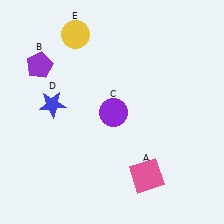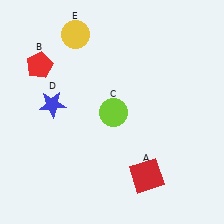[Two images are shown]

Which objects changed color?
A changed from pink to red. B changed from purple to red. C changed from purple to lime.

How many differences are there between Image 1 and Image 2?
There are 3 differences between the two images.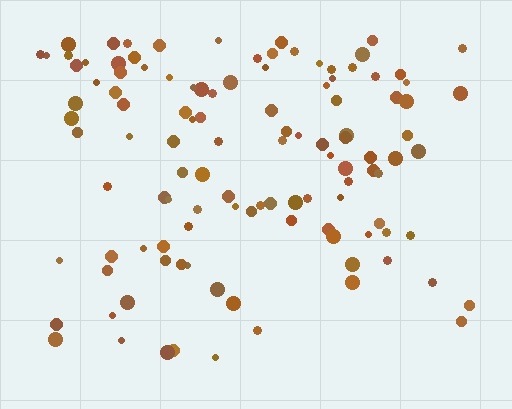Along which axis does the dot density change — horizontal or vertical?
Vertical.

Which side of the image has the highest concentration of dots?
The top.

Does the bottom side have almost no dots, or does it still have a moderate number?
Still a moderate number, just noticeably fewer than the top.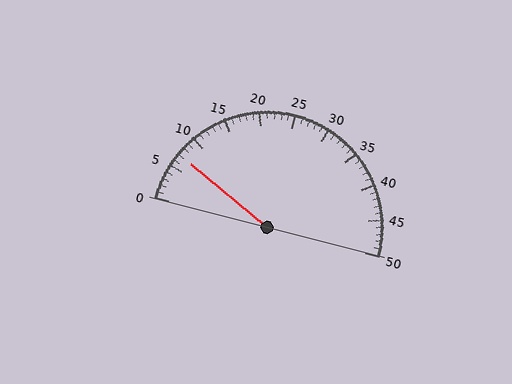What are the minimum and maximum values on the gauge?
The gauge ranges from 0 to 50.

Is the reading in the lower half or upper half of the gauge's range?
The reading is in the lower half of the range (0 to 50).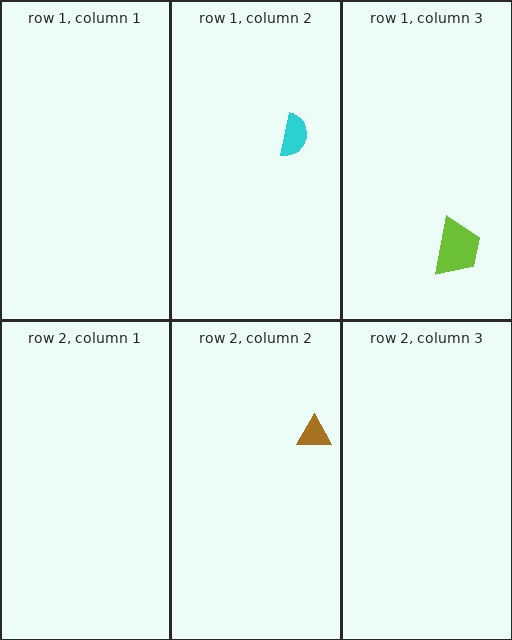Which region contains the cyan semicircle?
The row 1, column 2 region.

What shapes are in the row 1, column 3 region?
The lime trapezoid.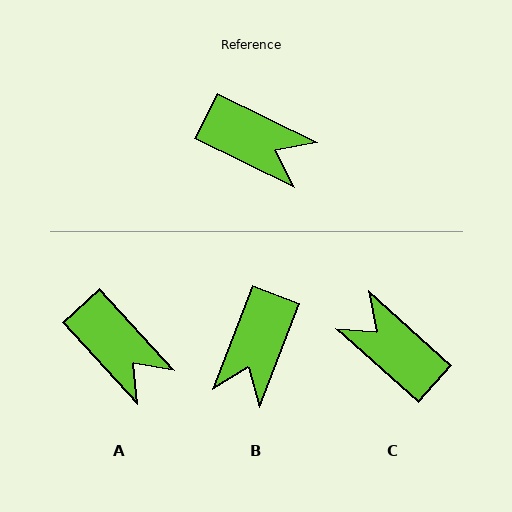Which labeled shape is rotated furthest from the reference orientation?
C, about 164 degrees away.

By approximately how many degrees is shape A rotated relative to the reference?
Approximately 21 degrees clockwise.